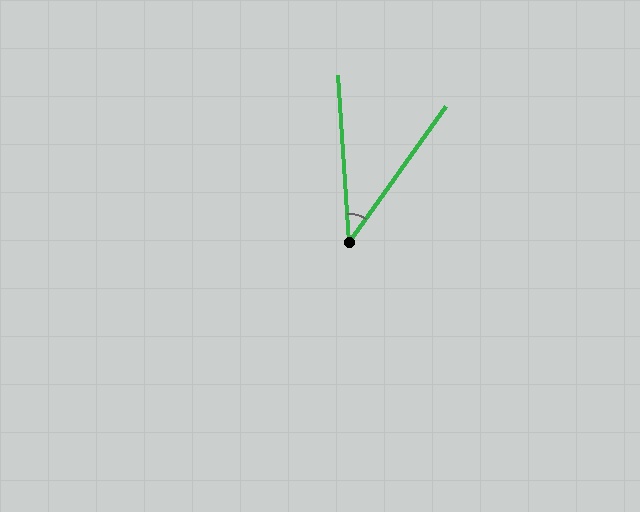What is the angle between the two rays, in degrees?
Approximately 39 degrees.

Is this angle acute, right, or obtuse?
It is acute.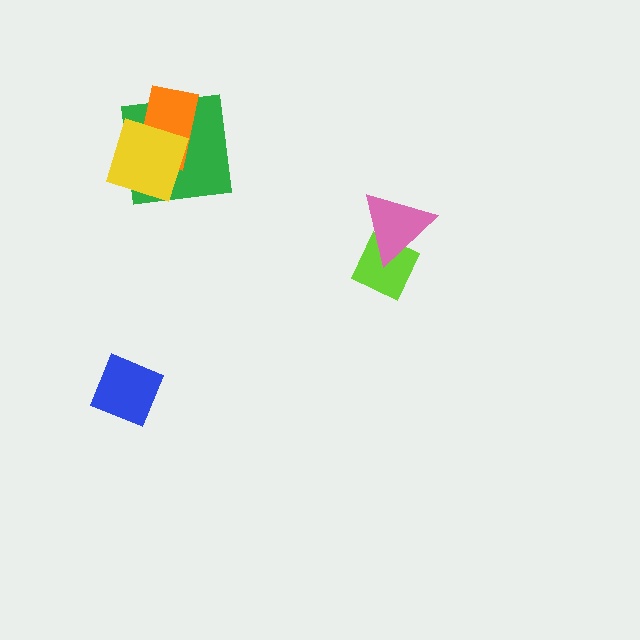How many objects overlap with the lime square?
1 object overlaps with the lime square.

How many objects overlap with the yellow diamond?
2 objects overlap with the yellow diamond.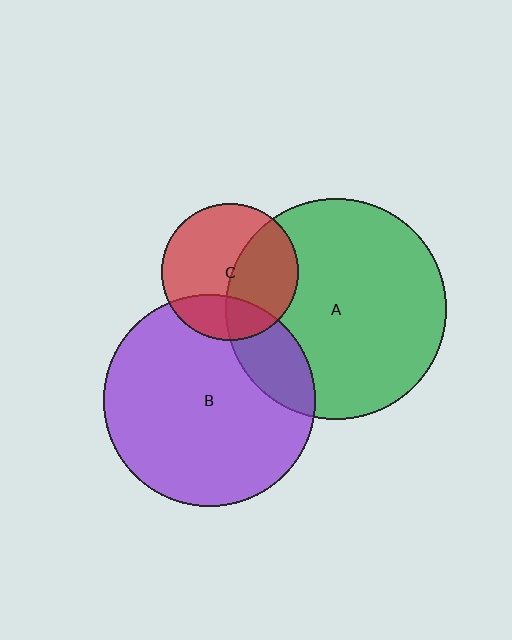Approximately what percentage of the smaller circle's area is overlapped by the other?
Approximately 40%.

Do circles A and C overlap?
Yes.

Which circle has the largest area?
Circle A (green).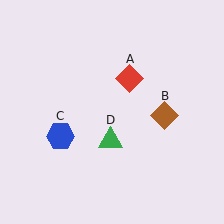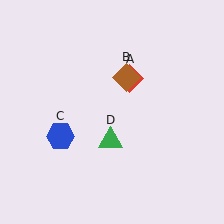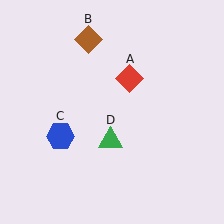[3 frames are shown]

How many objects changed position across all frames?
1 object changed position: brown diamond (object B).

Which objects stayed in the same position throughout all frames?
Red diamond (object A) and blue hexagon (object C) and green triangle (object D) remained stationary.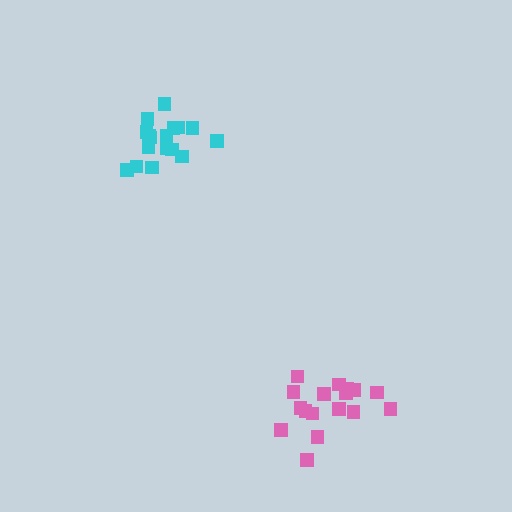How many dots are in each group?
Group 1: 17 dots, Group 2: 17 dots (34 total).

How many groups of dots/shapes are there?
There are 2 groups.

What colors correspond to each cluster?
The clusters are colored: pink, cyan.